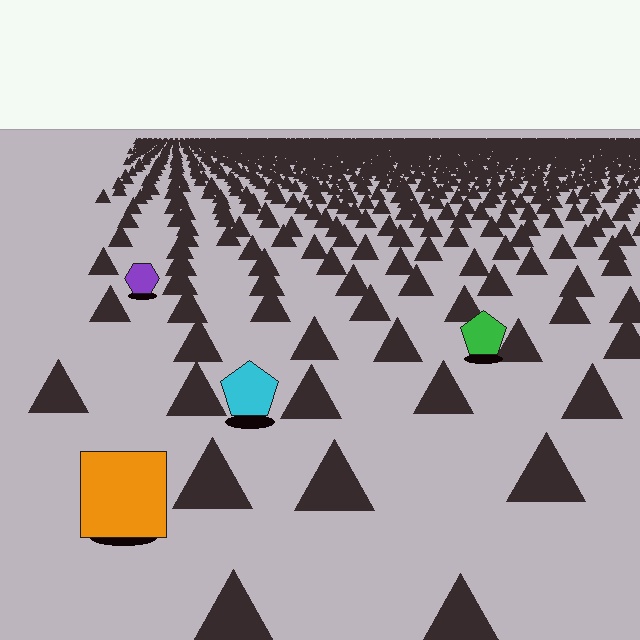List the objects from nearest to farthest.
From nearest to farthest: the orange square, the cyan pentagon, the green pentagon, the purple hexagon.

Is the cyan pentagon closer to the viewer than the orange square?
No. The orange square is closer — you can tell from the texture gradient: the ground texture is coarser near it.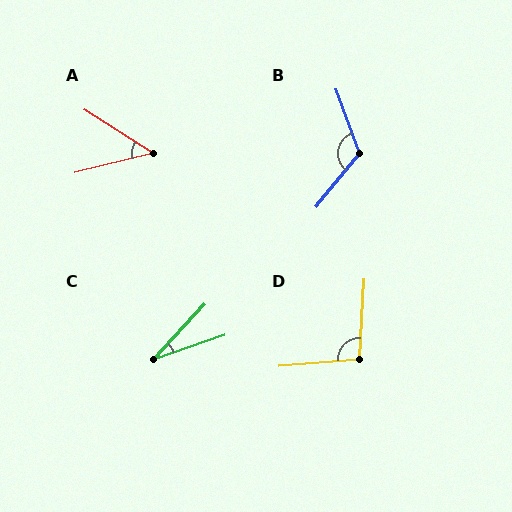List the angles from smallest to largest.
C (28°), A (46°), D (98°), B (121°).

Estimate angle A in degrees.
Approximately 46 degrees.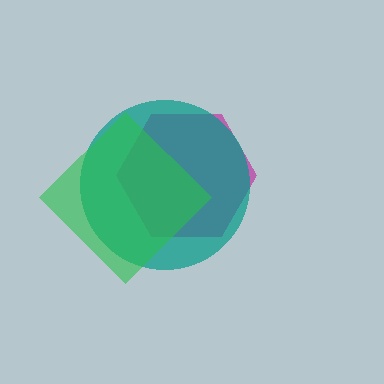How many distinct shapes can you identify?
There are 3 distinct shapes: a magenta hexagon, a teal circle, a green diamond.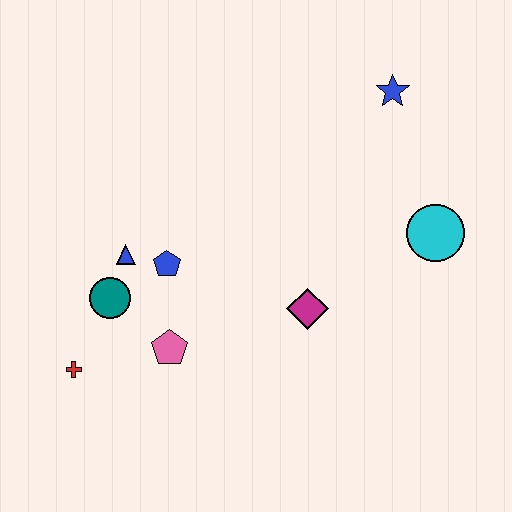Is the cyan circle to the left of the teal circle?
No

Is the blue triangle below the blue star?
Yes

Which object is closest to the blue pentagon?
The blue triangle is closest to the blue pentagon.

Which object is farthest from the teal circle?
The blue star is farthest from the teal circle.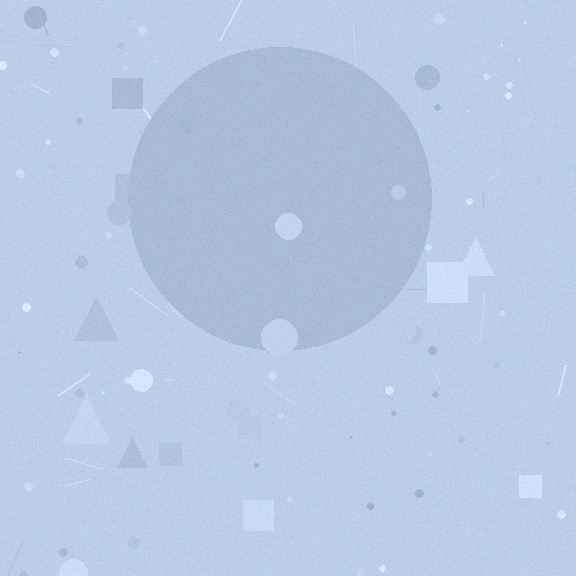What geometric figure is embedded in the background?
A circle is embedded in the background.